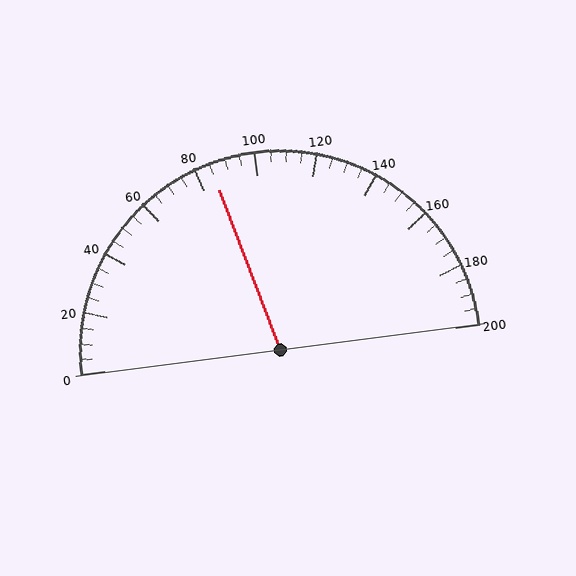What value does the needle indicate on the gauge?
The needle indicates approximately 85.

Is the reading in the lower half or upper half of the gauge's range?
The reading is in the lower half of the range (0 to 200).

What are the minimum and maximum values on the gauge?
The gauge ranges from 0 to 200.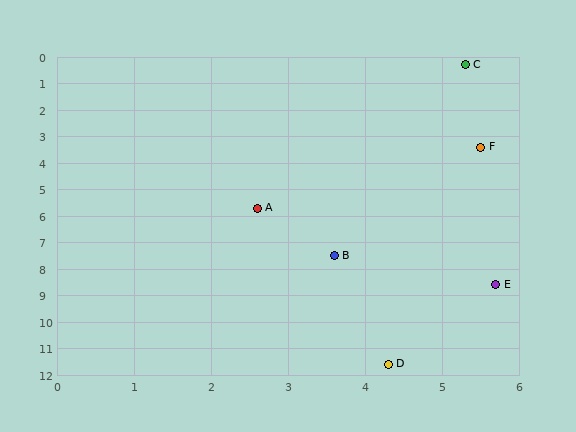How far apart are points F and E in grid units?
Points F and E are about 5.2 grid units apart.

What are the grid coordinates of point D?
Point D is at approximately (4.3, 11.6).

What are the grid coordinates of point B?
Point B is at approximately (3.6, 7.5).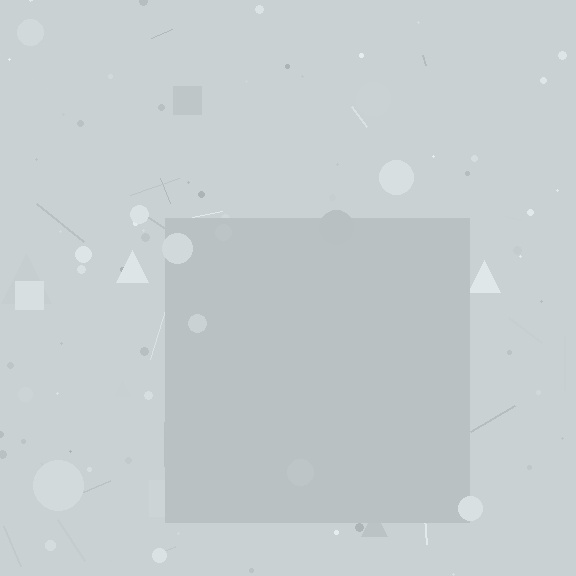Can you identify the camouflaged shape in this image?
The camouflaged shape is a square.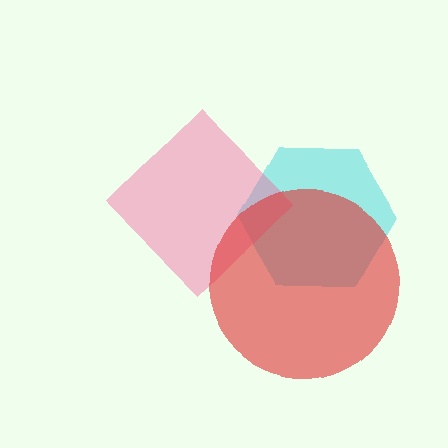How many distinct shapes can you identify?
There are 3 distinct shapes: a cyan hexagon, a pink diamond, a red circle.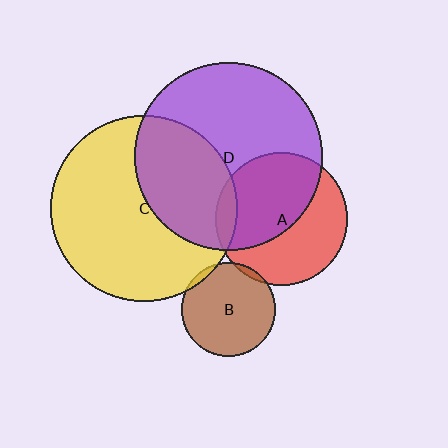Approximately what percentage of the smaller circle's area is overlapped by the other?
Approximately 5%.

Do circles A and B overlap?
Yes.